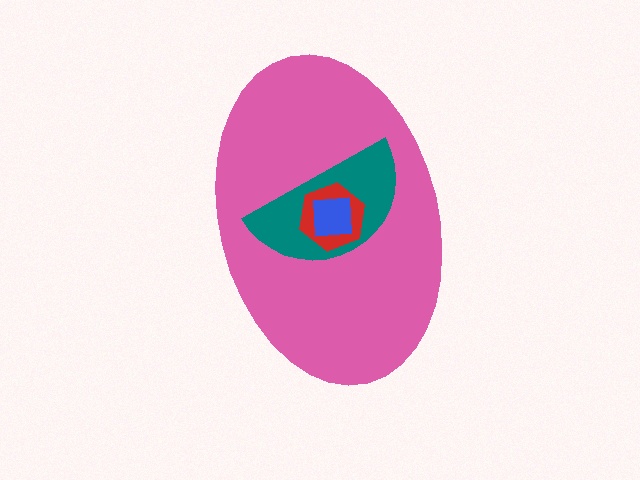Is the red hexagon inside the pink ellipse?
Yes.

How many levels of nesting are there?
4.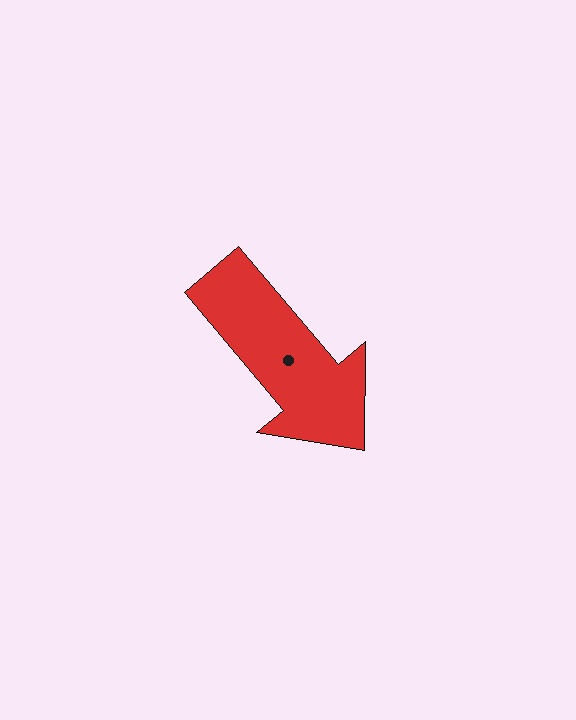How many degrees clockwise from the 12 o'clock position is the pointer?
Approximately 140 degrees.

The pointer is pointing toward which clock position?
Roughly 5 o'clock.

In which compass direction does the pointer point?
Southeast.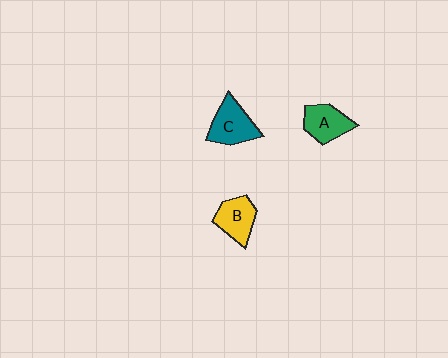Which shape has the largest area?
Shape C (teal).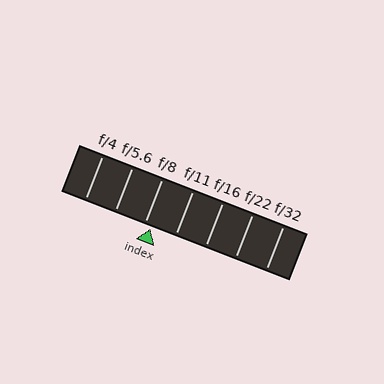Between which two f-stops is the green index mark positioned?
The index mark is between f/8 and f/11.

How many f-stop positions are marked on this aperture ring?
There are 7 f-stop positions marked.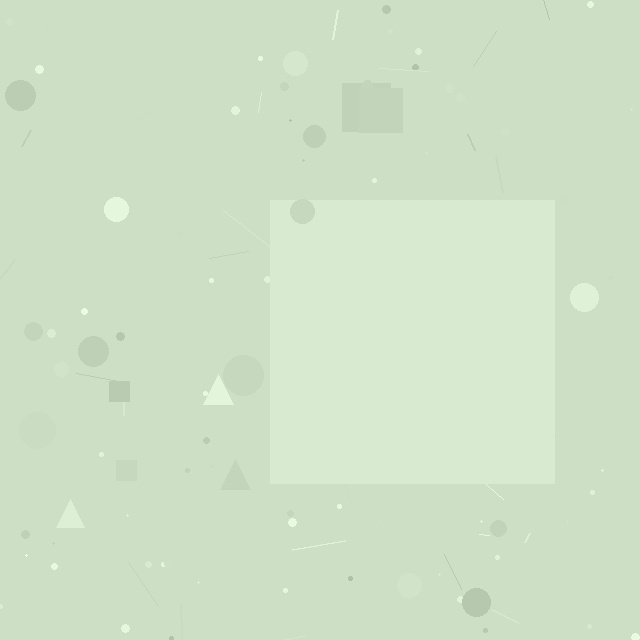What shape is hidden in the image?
A square is hidden in the image.